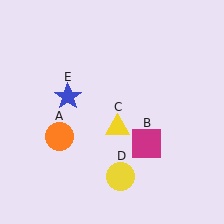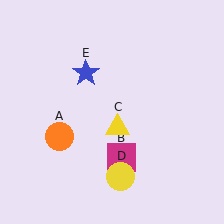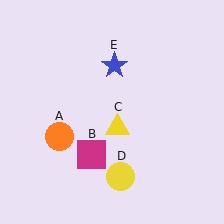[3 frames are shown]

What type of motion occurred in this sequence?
The magenta square (object B), blue star (object E) rotated clockwise around the center of the scene.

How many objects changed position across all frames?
2 objects changed position: magenta square (object B), blue star (object E).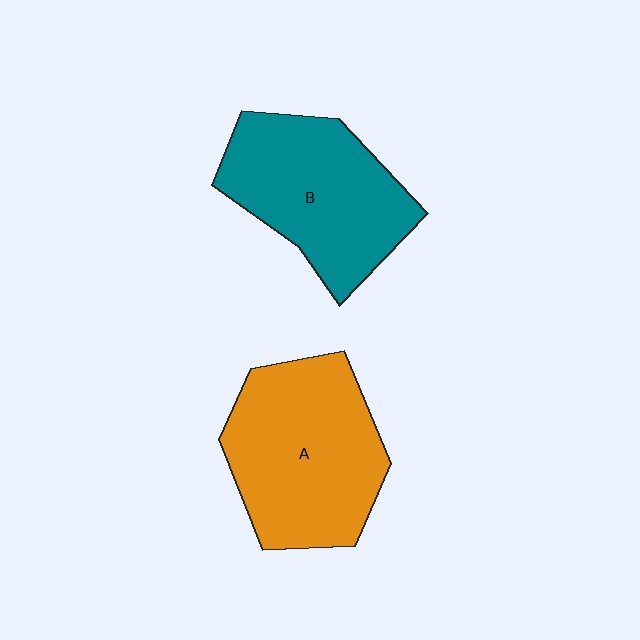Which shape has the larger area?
Shape A (orange).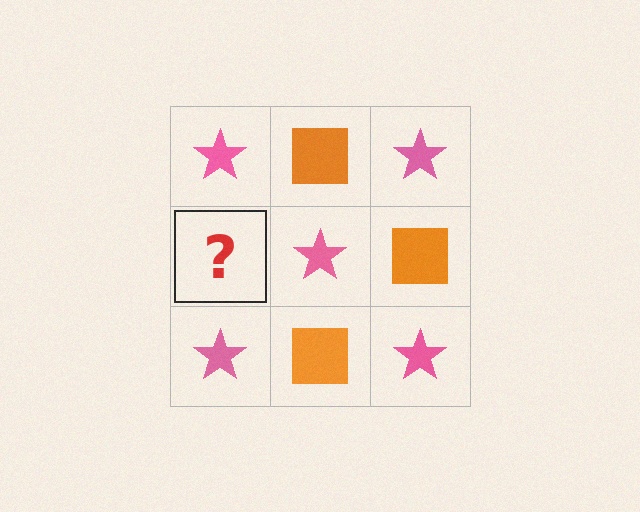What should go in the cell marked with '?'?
The missing cell should contain an orange square.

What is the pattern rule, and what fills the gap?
The rule is that it alternates pink star and orange square in a checkerboard pattern. The gap should be filled with an orange square.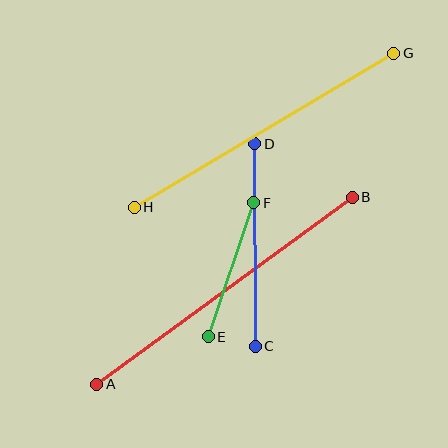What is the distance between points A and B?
The distance is approximately 317 pixels.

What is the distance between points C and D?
The distance is approximately 202 pixels.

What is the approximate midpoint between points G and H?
The midpoint is at approximately (264, 130) pixels.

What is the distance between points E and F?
The distance is approximately 142 pixels.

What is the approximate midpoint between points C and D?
The midpoint is at approximately (255, 245) pixels.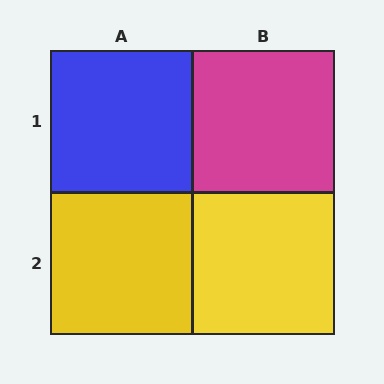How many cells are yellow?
2 cells are yellow.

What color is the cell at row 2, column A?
Yellow.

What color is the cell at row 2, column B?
Yellow.